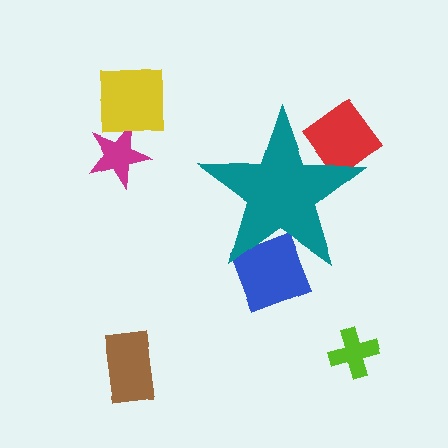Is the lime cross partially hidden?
No, the lime cross is fully visible.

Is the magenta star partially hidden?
No, the magenta star is fully visible.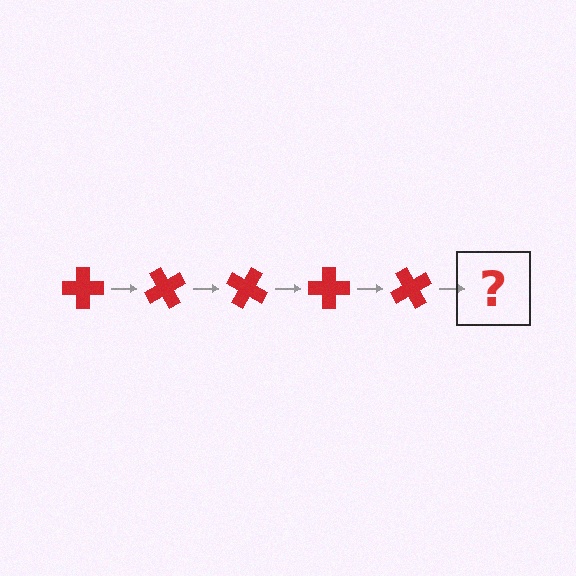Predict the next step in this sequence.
The next step is a red cross rotated 300 degrees.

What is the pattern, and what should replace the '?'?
The pattern is that the cross rotates 60 degrees each step. The '?' should be a red cross rotated 300 degrees.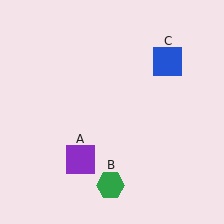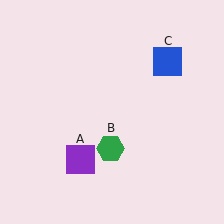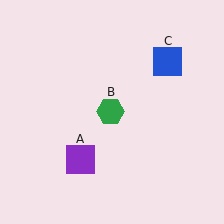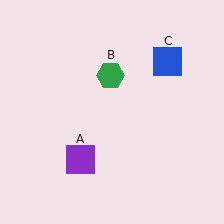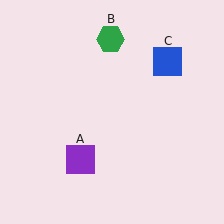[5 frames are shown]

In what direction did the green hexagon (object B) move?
The green hexagon (object B) moved up.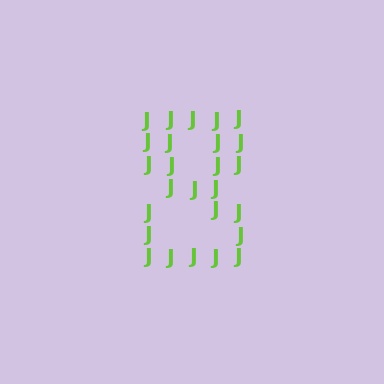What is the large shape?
The large shape is the digit 8.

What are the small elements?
The small elements are letter J's.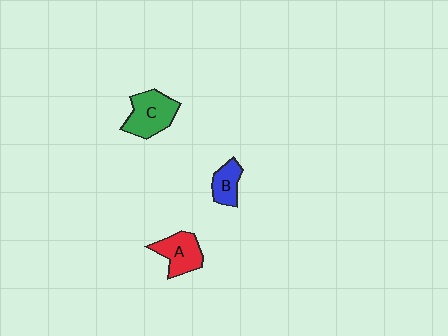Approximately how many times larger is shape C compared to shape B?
Approximately 1.8 times.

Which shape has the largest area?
Shape C (green).